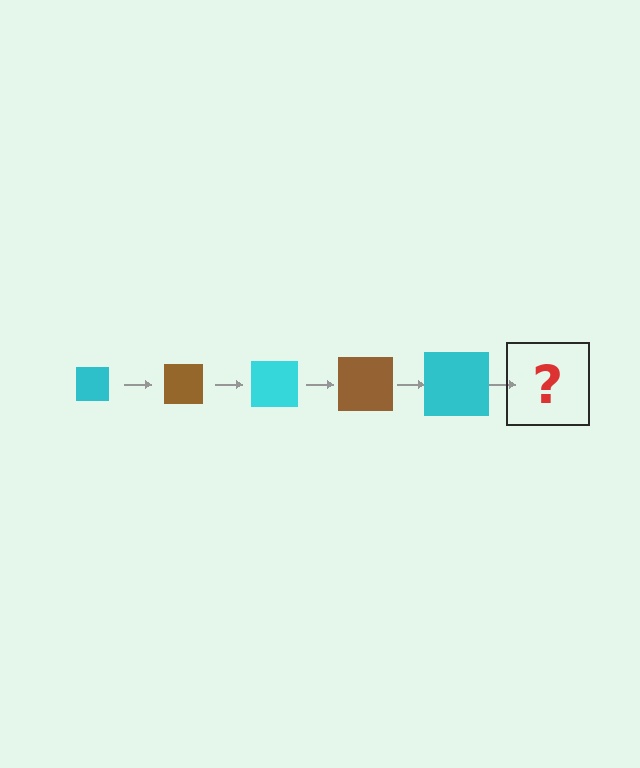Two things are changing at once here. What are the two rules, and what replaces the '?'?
The two rules are that the square grows larger each step and the color cycles through cyan and brown. The '?' should be a brown square, larger than the previous one.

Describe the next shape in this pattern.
It should be a brown square, larger than the previous one.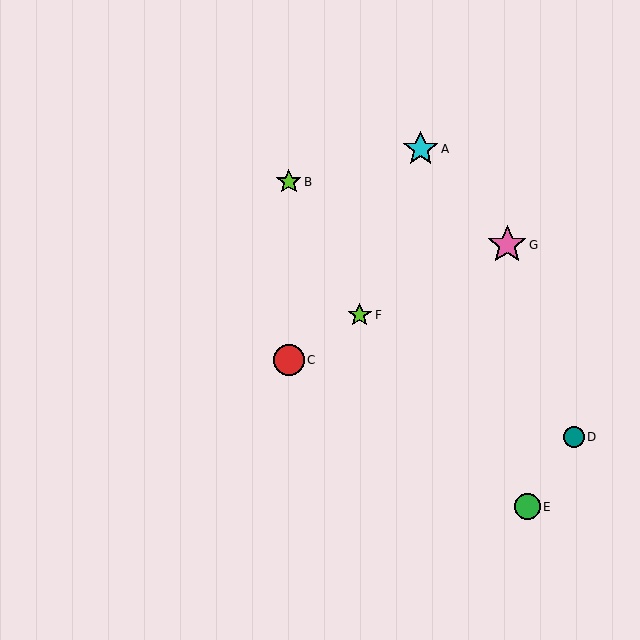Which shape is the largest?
The pink star (labeled G) is the largest.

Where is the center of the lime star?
The center of the lime star is at (360, 315).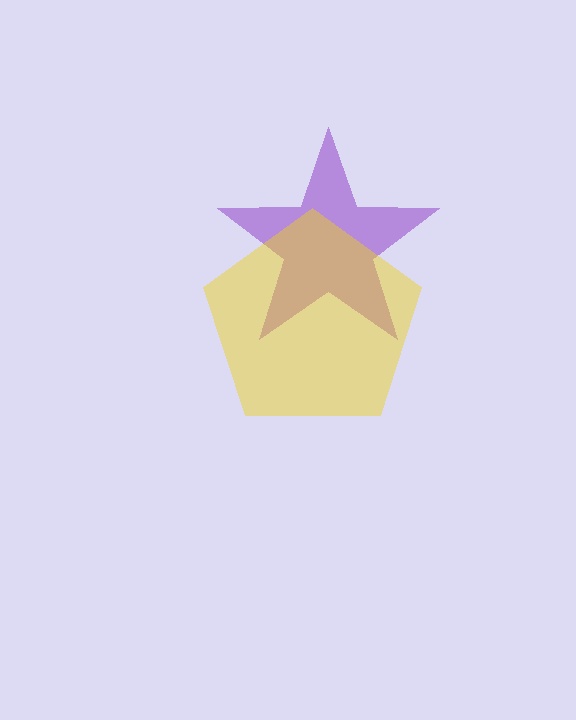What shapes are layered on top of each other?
The layered shapes are: a purple star, a yellow pentagon.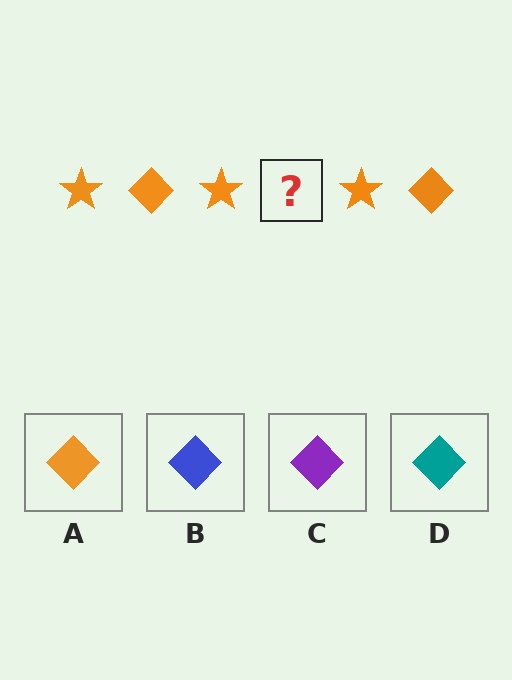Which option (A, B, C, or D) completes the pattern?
A.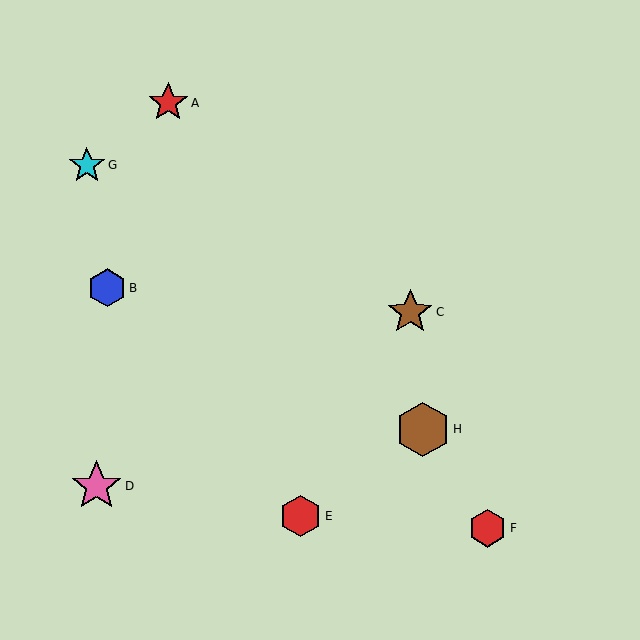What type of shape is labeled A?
Shape A is a red star.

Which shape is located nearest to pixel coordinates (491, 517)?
The red hexagon (labeled F) at (488, 528) is nearest to that location.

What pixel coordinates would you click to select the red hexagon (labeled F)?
Click at (488, 528) to select the red hexagon F.